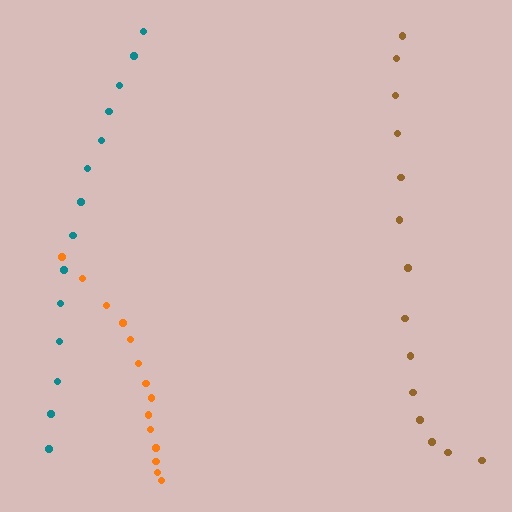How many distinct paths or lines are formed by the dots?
There are 3 distinct paths.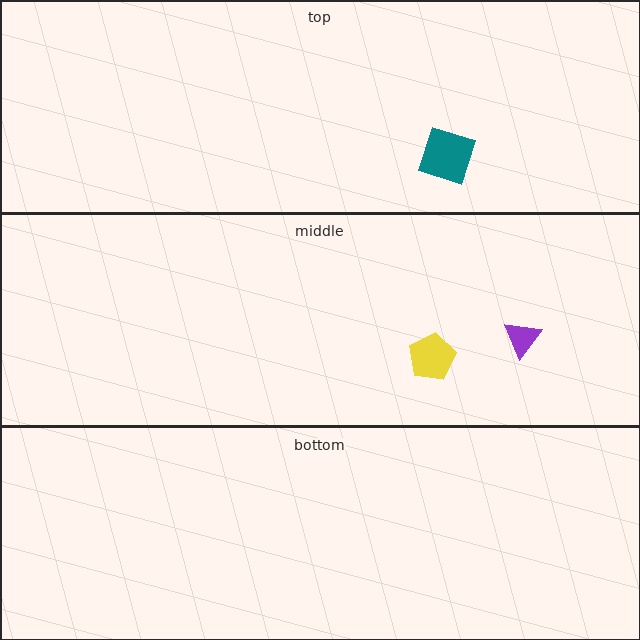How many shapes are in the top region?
1.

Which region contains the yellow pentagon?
The middle region.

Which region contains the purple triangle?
The middle region.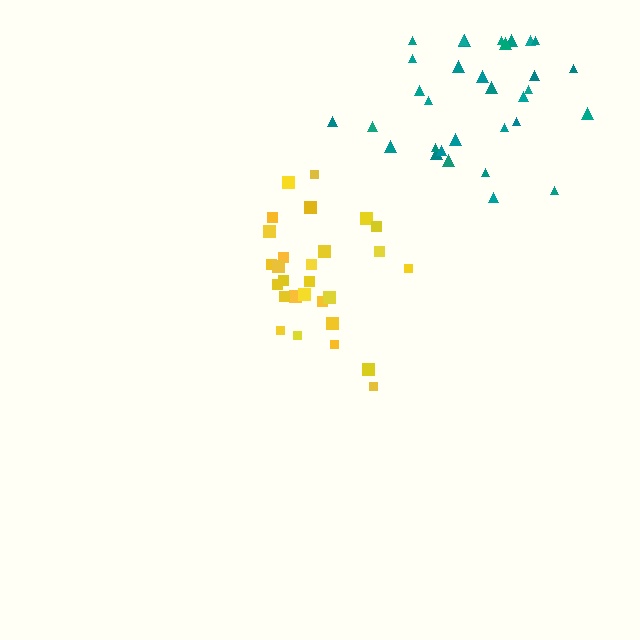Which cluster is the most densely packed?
Yellow.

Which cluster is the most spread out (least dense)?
Teal.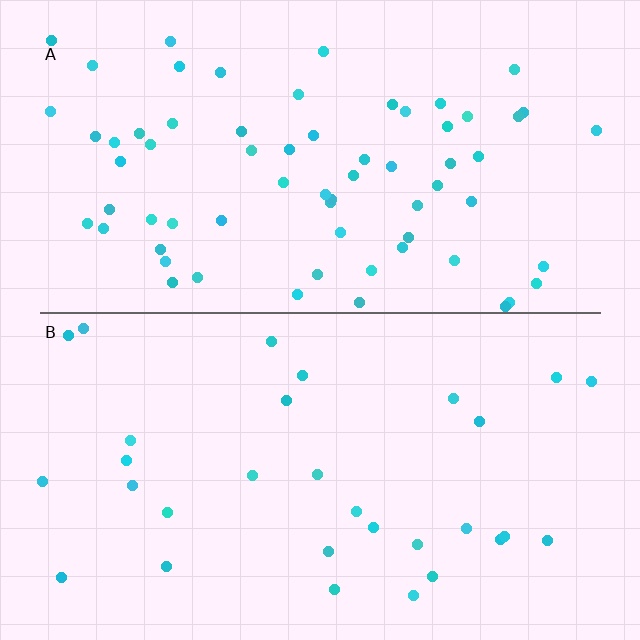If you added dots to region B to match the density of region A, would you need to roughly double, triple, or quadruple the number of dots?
Approximately double.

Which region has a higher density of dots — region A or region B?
A (the top).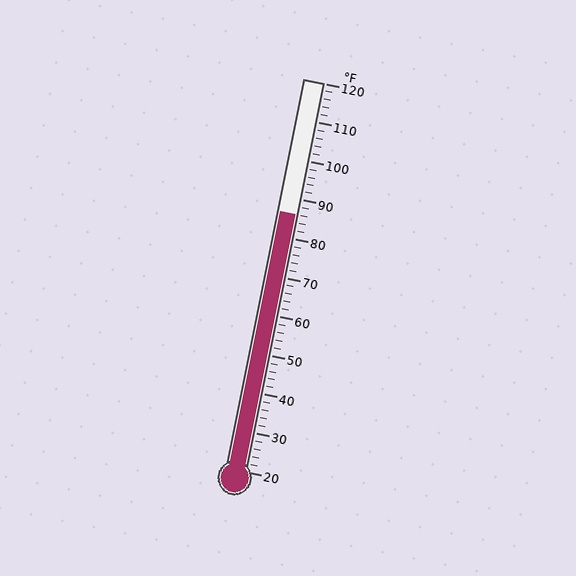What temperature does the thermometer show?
The thermometer shows approximately 86°F.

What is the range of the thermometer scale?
The thermometer scale ranges from 20°F to 120°F.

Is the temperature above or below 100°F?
The temperature is below 100°F.